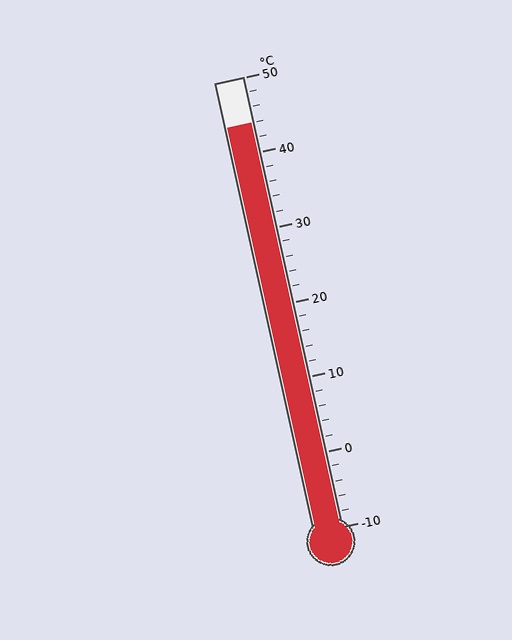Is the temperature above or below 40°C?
The temperature is above 40°C.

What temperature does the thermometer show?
The thermometer shows approximately 44°C.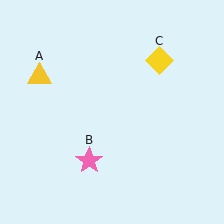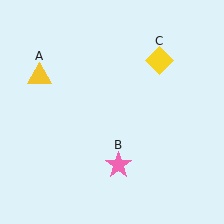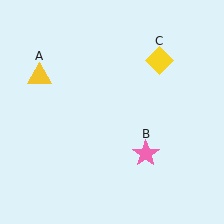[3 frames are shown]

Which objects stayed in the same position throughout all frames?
Yellow triangle (object A) and yellow diamond (object C) remained stationary.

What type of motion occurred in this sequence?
The pink star (object B) rotated counterclockwise around the center of the scene.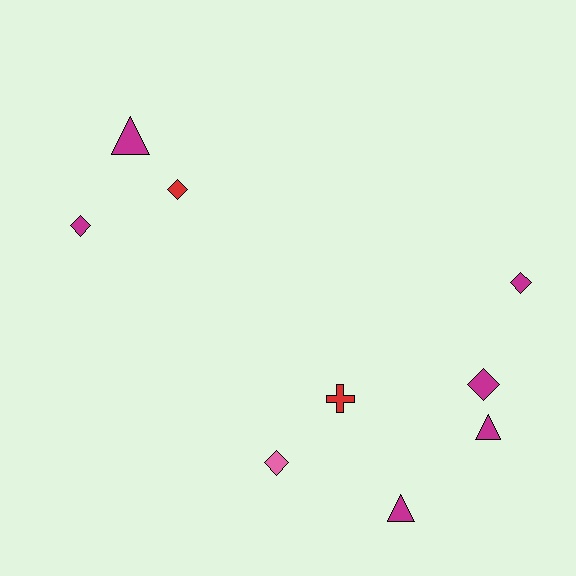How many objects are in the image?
There are 9 objects.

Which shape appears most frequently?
Diamond, with 5 objects.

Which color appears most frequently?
Magenta, with 6 objects.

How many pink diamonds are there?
There is 1 pink diamond.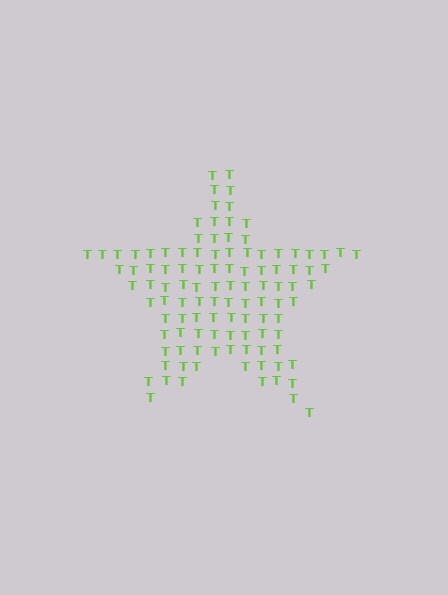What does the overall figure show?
The overall figure shows a star.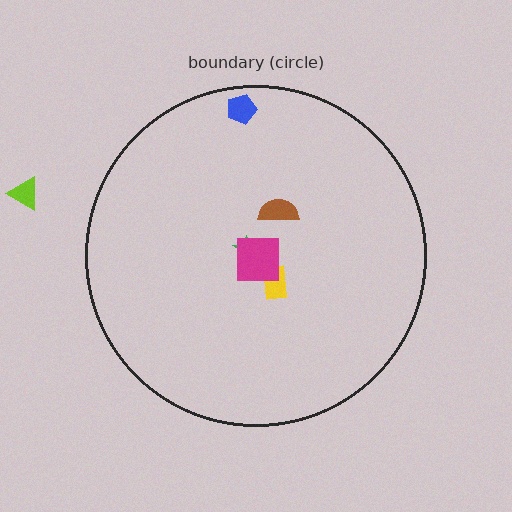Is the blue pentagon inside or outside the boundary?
Inside.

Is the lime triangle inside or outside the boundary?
Outside.